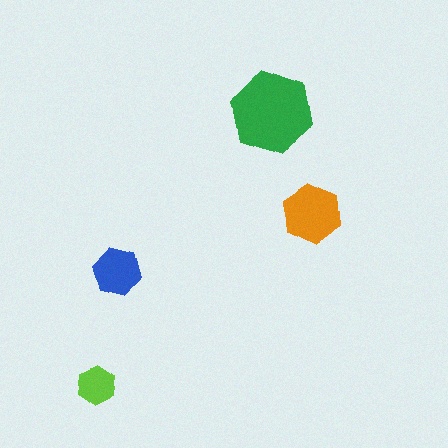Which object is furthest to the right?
The orange hexagon is rightmost.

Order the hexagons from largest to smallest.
the green one, the orange one, the blue one, the lime one.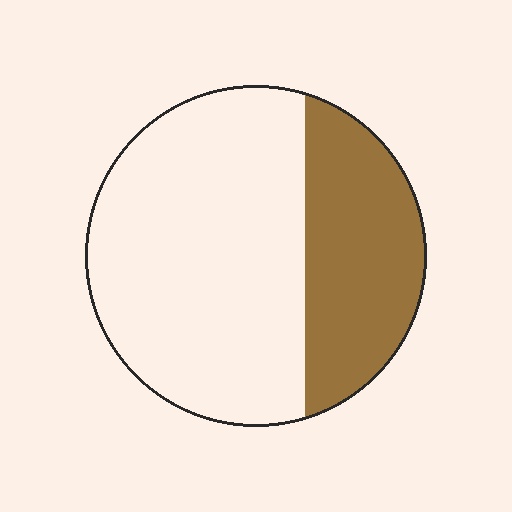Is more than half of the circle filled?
No.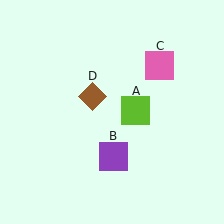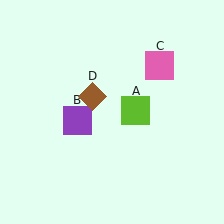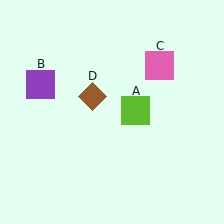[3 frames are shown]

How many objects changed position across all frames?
1 object changed position: purple square (object B).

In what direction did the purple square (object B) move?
The purple square (object B) moved up and to the left.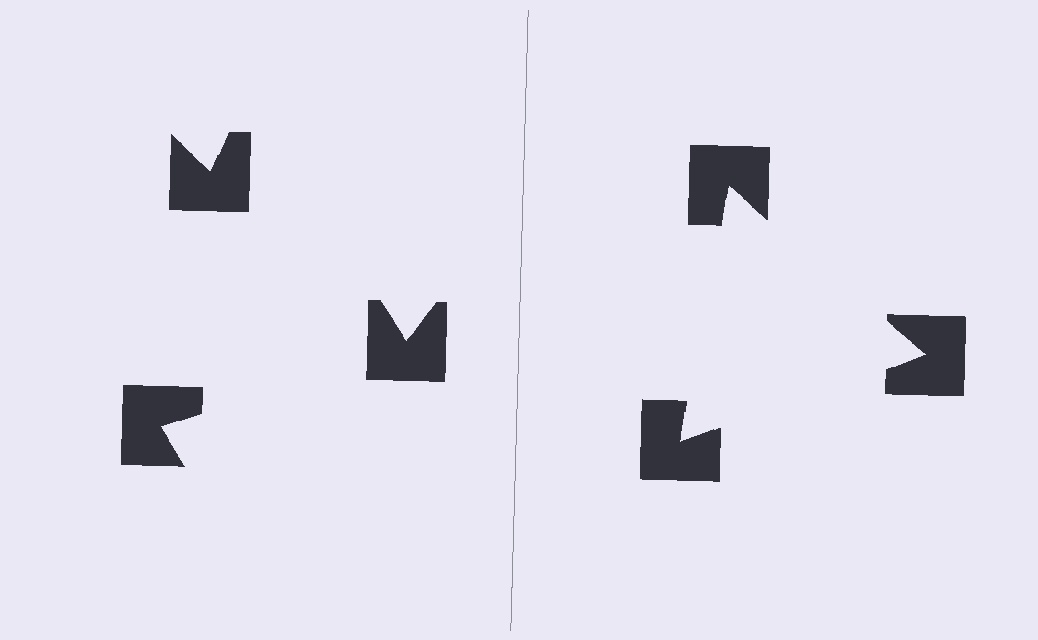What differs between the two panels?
The notched squares are positioned identically on both sides; only the wedge orientations differ. On the right they align to a triangle; on the left they are misaligned.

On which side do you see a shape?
An illusory triangle appears on the right side. On the left side the wedge cuts are rotated, so no coherent shape forms.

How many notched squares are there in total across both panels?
6 — 3 on each side.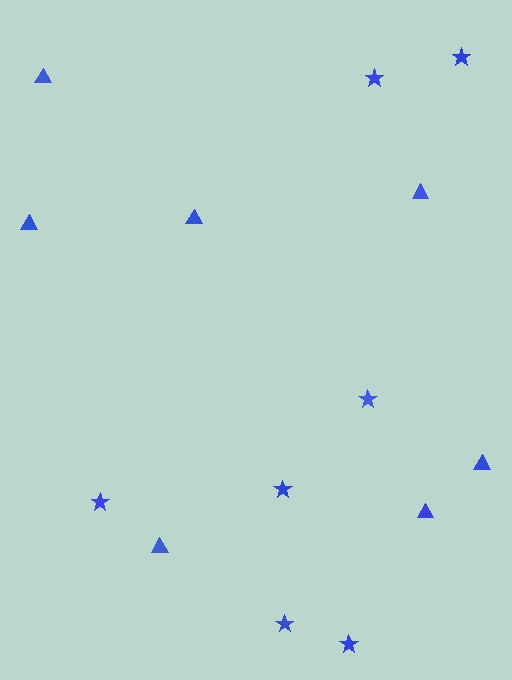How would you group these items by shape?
There are 2 groups: one group of stars (7) and one group of triangles (7).